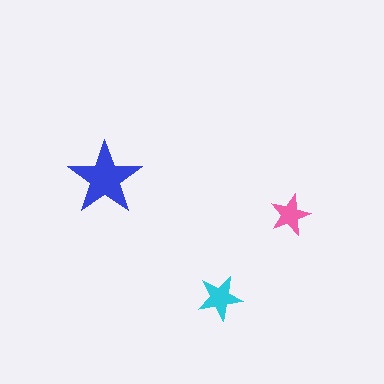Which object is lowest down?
The cyan star is bottommost.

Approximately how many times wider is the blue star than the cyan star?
About 1.5 times wider.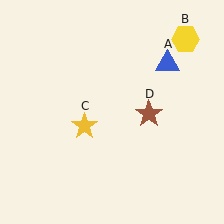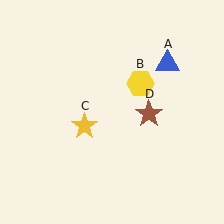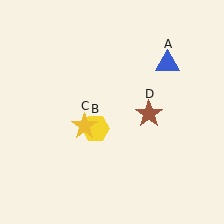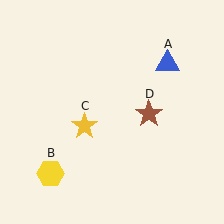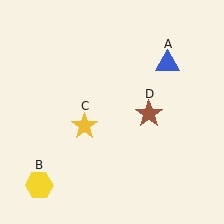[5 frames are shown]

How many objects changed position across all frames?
1 object changed position: yellow hexagon (object B).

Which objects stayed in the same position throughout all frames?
Blue triangle (object A) and yellow star (object C) and brown star (object D) remained stationary.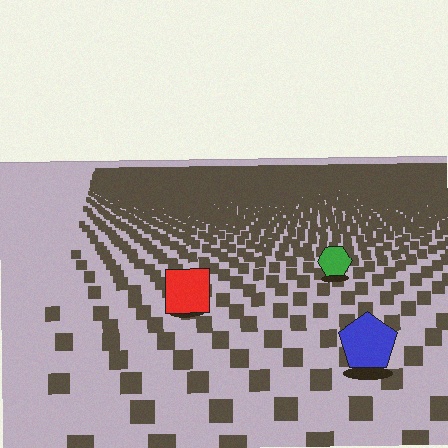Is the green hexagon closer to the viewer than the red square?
No. The red square is closer — you can tell from the texture gradient: the ground texture is coarser near it.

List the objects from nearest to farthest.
From nearest to farthest: the blue pentagon, the red square, the green hexagon.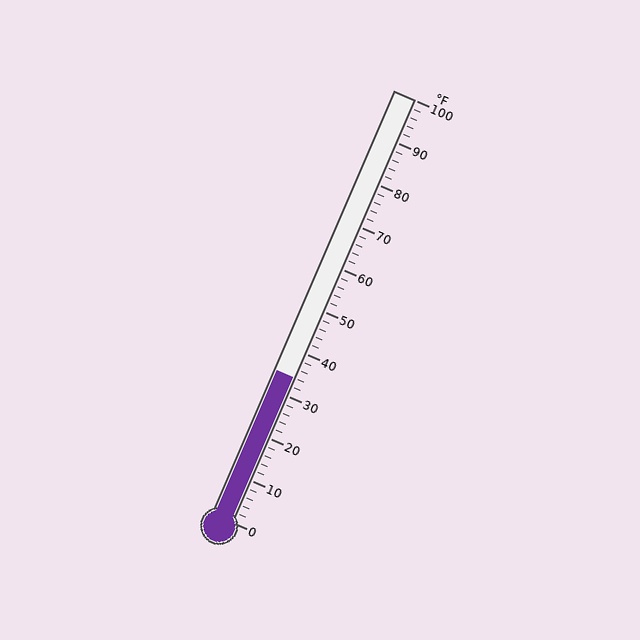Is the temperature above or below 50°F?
The temperature is below 50°F.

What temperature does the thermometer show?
The thermometer shows approximately 34°F.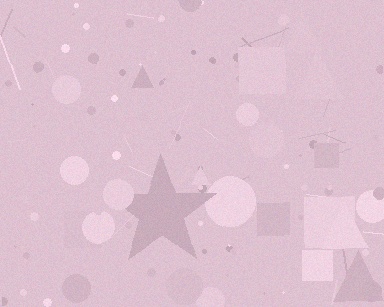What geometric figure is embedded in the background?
A star is embedded in the background.